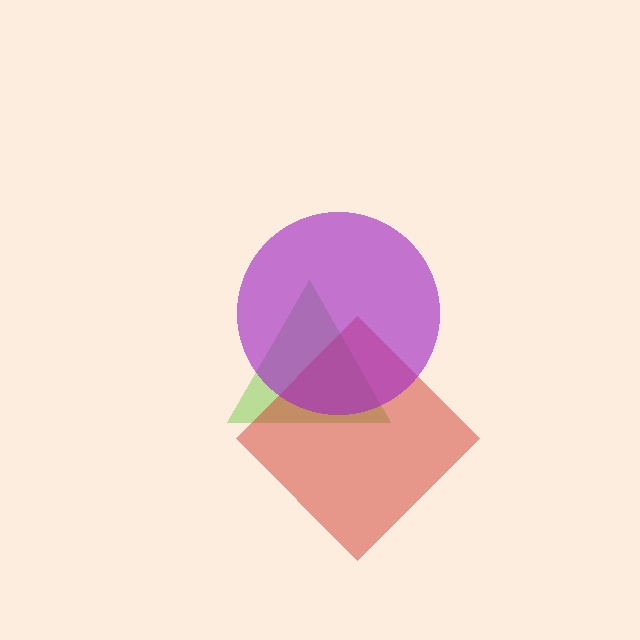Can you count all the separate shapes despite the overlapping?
Yes, there are 3 separate shapes.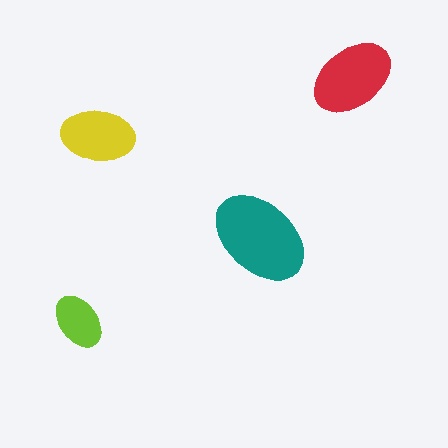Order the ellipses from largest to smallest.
the teal one, the red one, the yellow one, the lime one.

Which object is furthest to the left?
The lime ellipse is leftmost.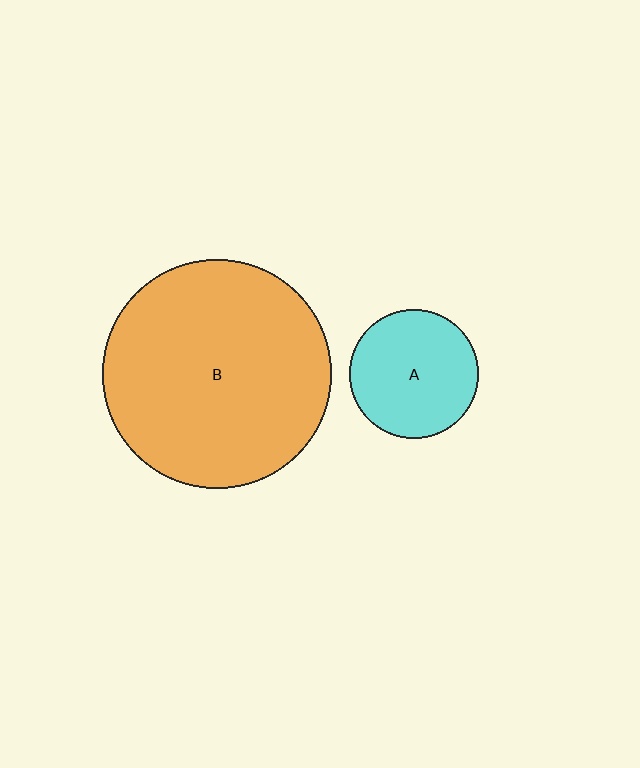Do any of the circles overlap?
No, none of the circles overlap.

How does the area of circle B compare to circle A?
Approximately 3.2 times.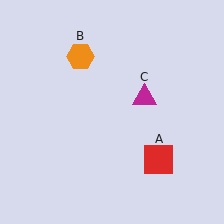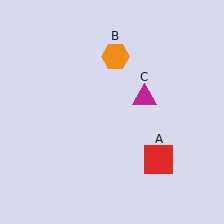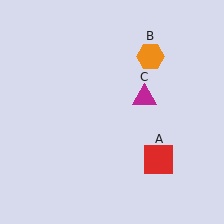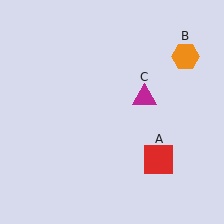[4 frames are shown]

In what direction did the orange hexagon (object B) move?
The orange hexagon (object B) moved right.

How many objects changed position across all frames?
1 object changed position: orange hexagon (object B).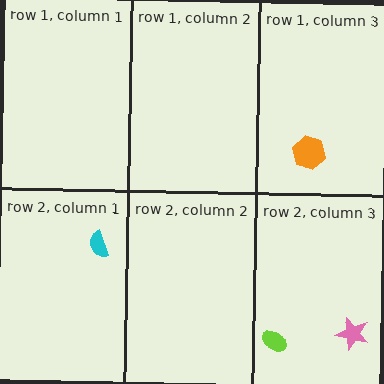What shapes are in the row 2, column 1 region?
The cyan semicircle.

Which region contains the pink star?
The row 2, column 3 region.